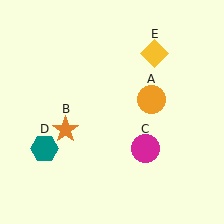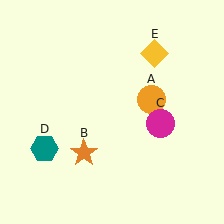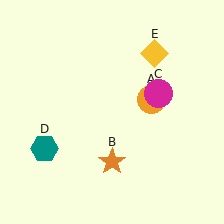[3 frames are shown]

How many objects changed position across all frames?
2 objects changed position: orange star (object B), magenta circle (object C).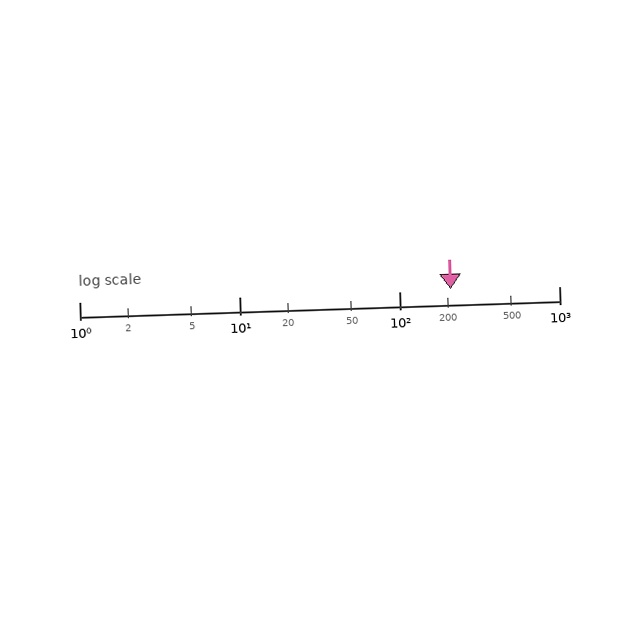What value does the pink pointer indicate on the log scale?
The pointer indicates approximately 210.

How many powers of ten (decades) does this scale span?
The scale spans 3 decades, from 1 to 1000.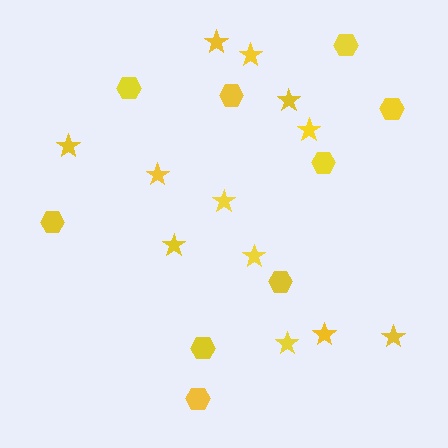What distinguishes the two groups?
There are 2 groups: one group of hexagons (9) and one group of stars (12).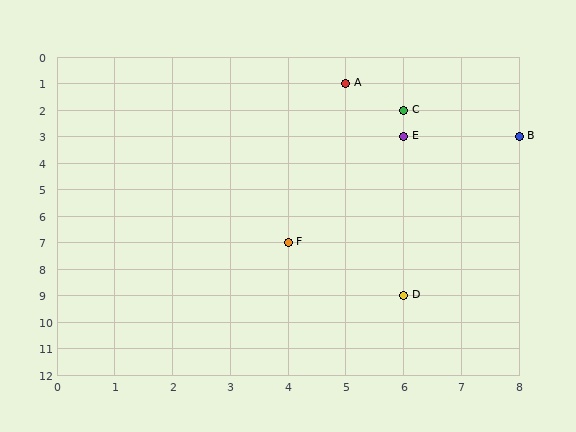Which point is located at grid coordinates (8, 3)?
Point B is at (8, 3).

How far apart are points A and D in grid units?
Points A and D are 1 column and 8 rows apart (about 8.1 grid units diagonally).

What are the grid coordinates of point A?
Point A is at grid coordinates (5, 1).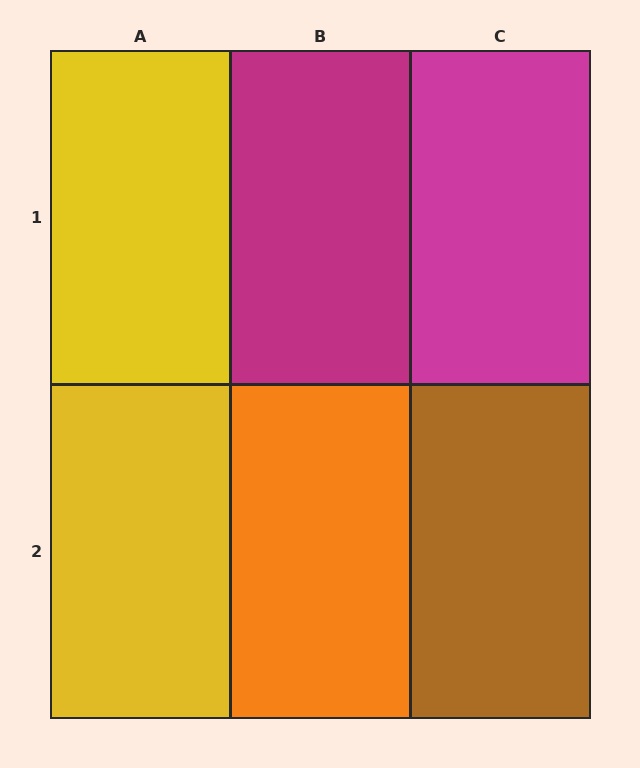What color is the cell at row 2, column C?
Brown.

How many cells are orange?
1 cell is orange.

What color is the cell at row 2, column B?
Orange.